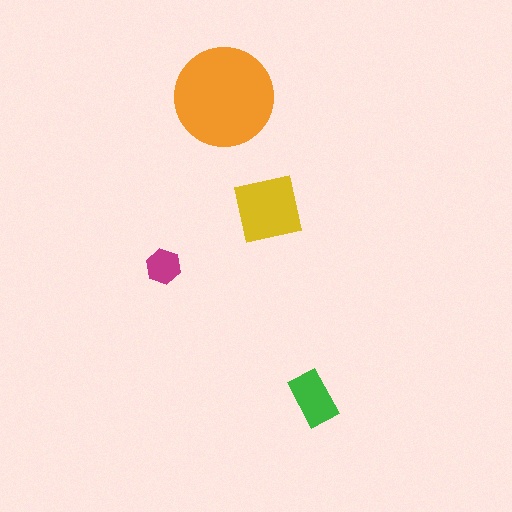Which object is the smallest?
The magenta hexagon.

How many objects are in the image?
There are 4 objects in the image.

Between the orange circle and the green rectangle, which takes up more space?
The orange circle.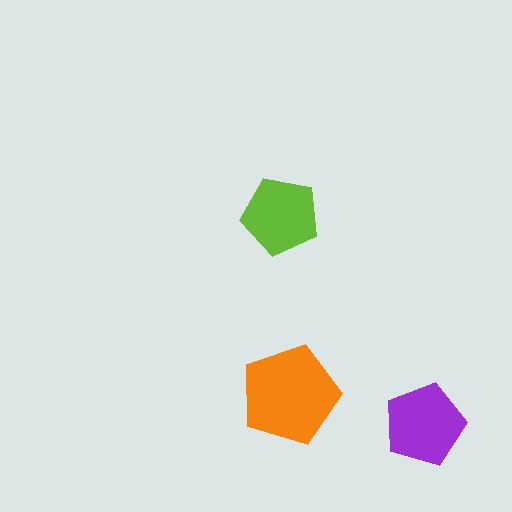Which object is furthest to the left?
The lime pentagon is leftmost.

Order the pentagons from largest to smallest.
the orange one, the purple one, the lime one.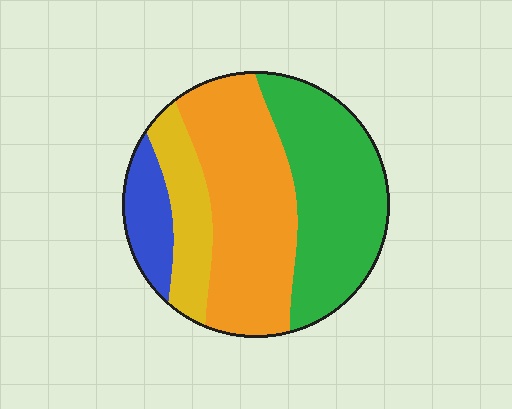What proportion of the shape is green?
Green covers about 35% of the shape.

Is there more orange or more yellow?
Orange.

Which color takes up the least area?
Blue, at roughly 10%.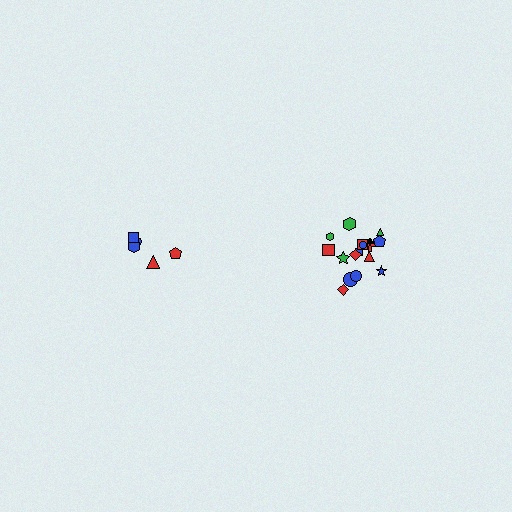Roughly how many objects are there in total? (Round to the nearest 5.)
Roughly 25 objects in total.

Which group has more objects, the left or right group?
The right group.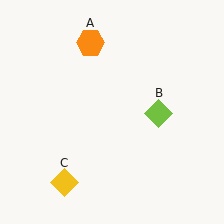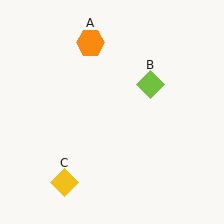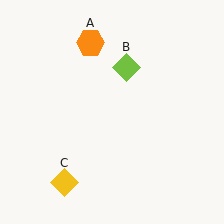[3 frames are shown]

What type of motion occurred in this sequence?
The lime diamond (object B) rotated counterclockwise around the center of the scene.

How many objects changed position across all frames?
1 object changed position: lime diamond (object B).